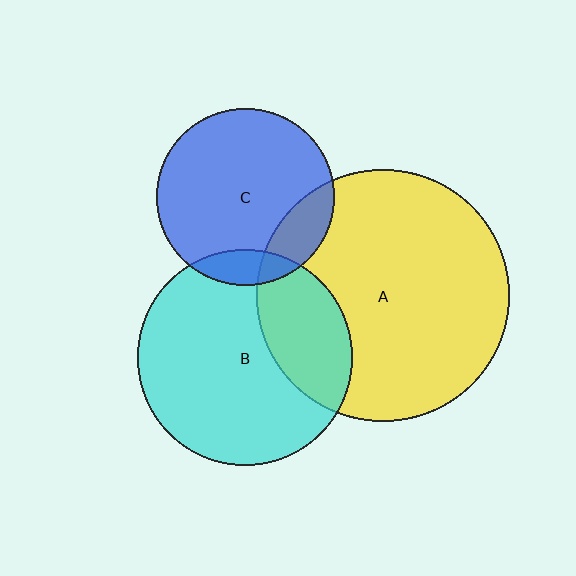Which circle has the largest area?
Circle A (yellow).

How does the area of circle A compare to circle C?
Approximately 2.0 times.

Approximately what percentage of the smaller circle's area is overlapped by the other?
Approximately 30%.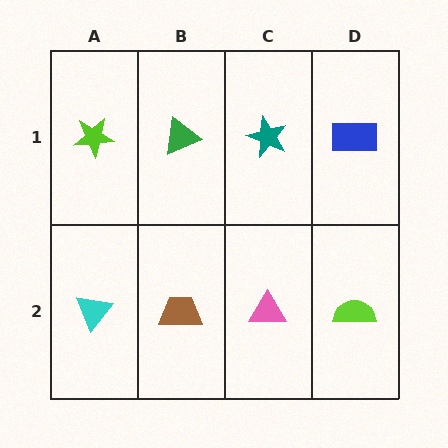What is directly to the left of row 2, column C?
A brown trapezoid.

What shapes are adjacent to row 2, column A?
A lime star (row 1, column A), a brown trapezoid (row 2, column B).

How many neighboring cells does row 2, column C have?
3.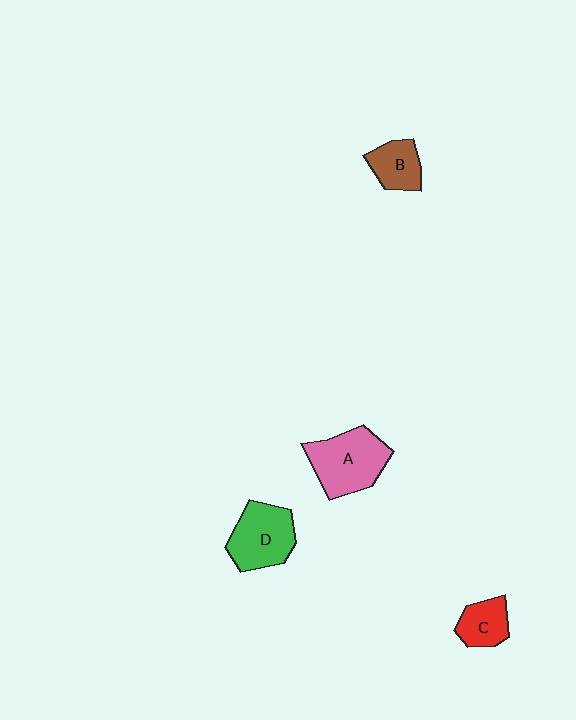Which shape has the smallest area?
Shape C (red).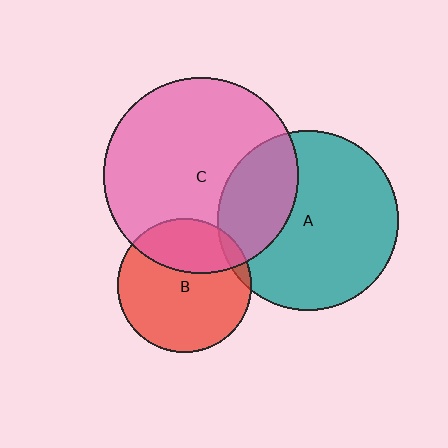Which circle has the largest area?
Circle C (pink).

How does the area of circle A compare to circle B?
Approximately 1.8 times.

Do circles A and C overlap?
Yes.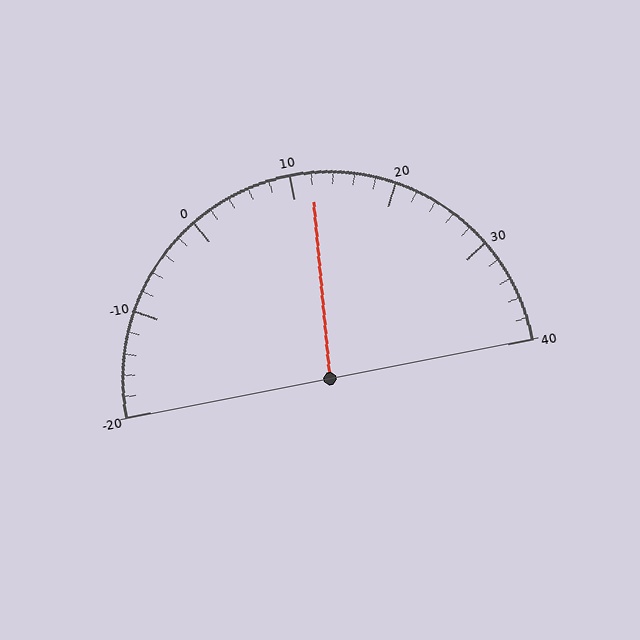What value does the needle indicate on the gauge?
The needle indicates approximately 12.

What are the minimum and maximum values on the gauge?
The gauge ranges from -20 to 40.